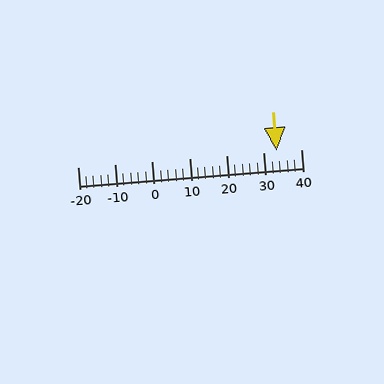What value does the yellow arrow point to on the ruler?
The yellow arrow points to approximately 34.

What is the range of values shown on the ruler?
The ruler shows values from -20 to 40.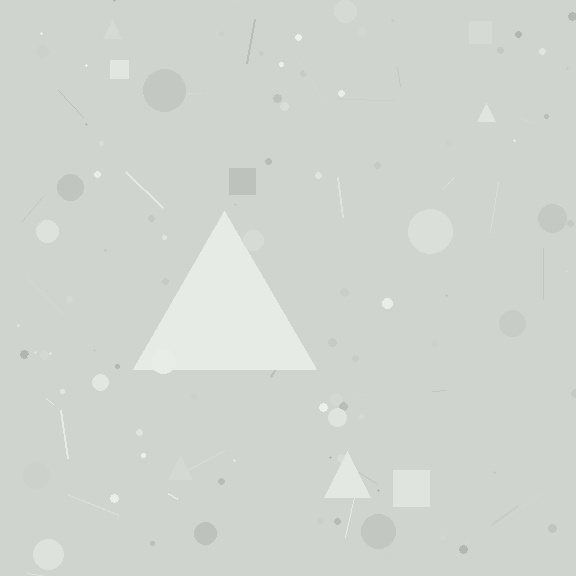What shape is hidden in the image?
A triangle is hidden in the image.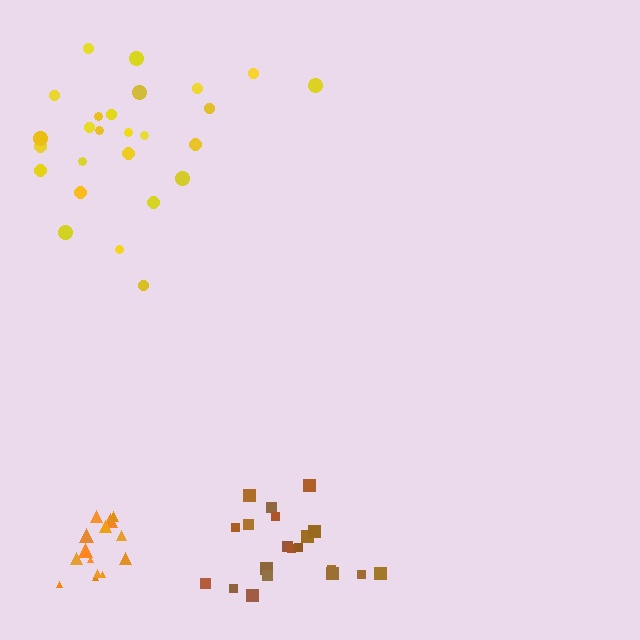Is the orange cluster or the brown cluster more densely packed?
Orange.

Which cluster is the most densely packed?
Orange.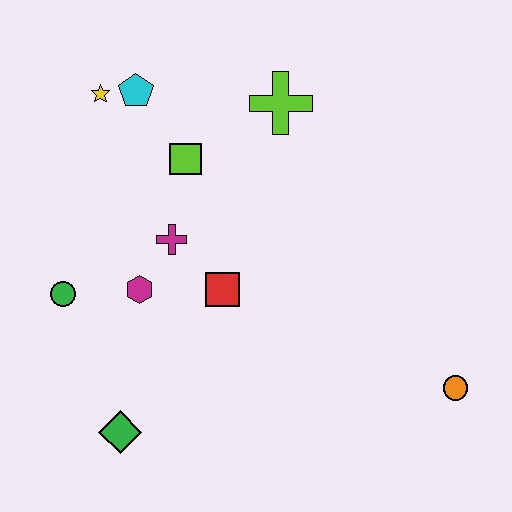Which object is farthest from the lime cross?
The green diamond is farthest from the lime cross.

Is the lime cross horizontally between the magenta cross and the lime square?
No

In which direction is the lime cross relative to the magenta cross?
The lime cross is above the magenta cross.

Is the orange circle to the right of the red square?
Yes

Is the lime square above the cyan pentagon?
No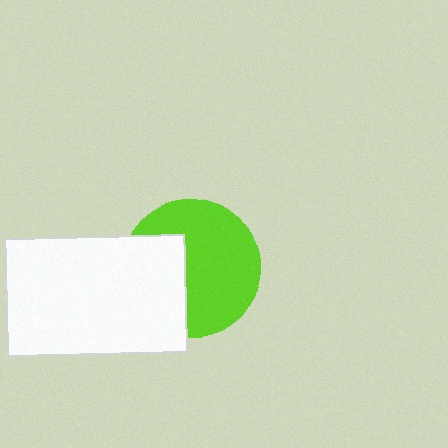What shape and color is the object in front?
The object in front is a white rectangle.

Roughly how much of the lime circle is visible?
About half of it is visible (roughly 64%).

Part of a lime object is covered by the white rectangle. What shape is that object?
It is a circle.